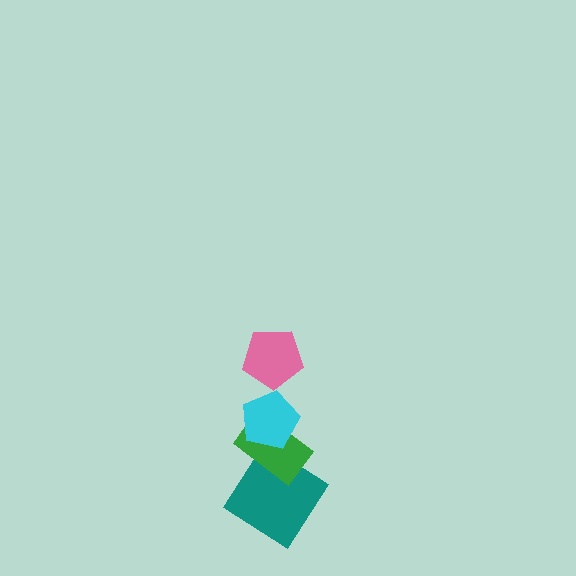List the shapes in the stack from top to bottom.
From top to bottom: the pink pentagon, the cyan pentagon, the green rectangle, the teal diamond.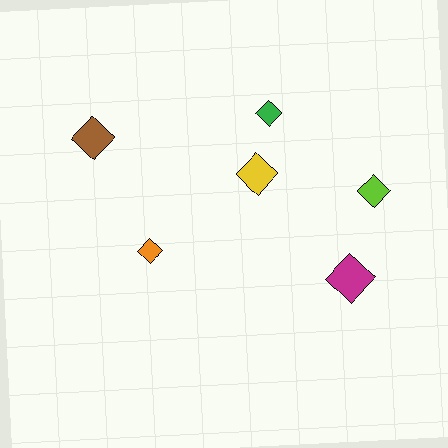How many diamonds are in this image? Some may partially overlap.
There are 6 diamonds.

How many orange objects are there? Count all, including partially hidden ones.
There is 1 orange object.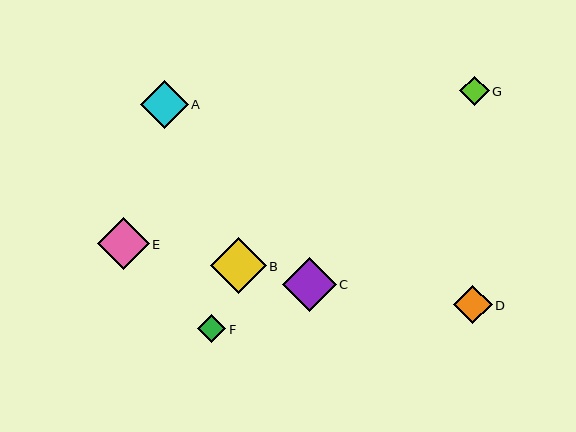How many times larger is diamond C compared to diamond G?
Diamond C is approximately 1.8 times the size of diamond G.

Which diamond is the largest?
Diamond B is the largest with a size of approximately 56 pixels.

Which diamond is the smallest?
Diamond F is the smallest with a size of approximately 28 pixels.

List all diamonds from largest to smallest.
From largest to smallest: B, C, E, A, D, G, F.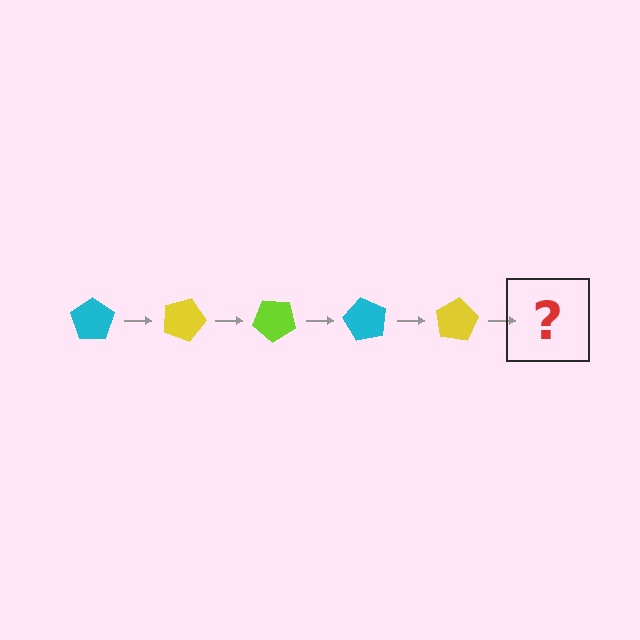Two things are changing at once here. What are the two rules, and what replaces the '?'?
The two rules are that it rotates 20 degrees each step and the color cycles through cyan, yellow, and lime. The '?' should be a lime pentagon, rotated 100 degrees from the start.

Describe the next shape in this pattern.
It should be a lime pentagon, rotated 100 degrees from the start.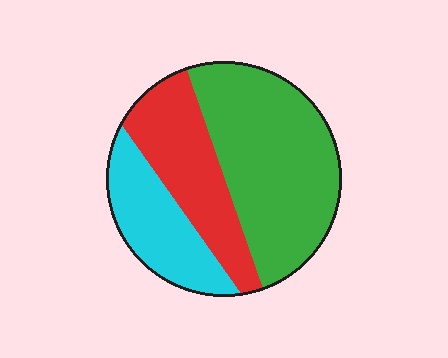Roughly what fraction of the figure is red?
Red covers about 30% of the figure.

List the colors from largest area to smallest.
From largest to smallest: green, red, cyan.